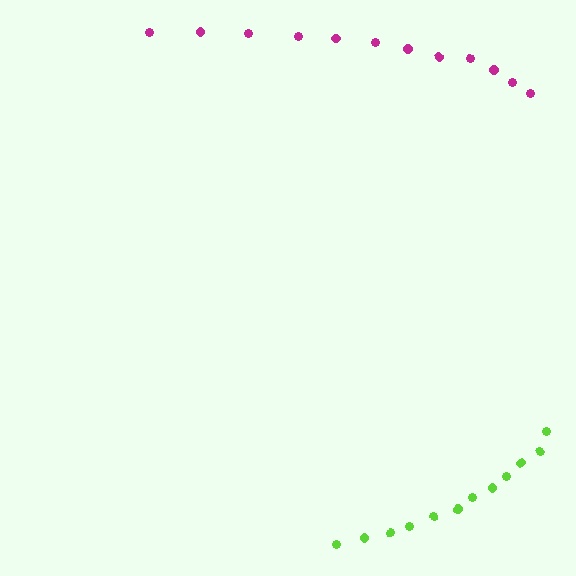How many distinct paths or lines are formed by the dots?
There are 2 distinct paths.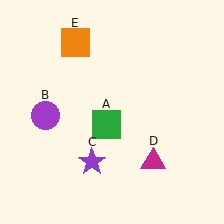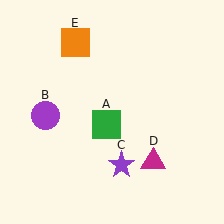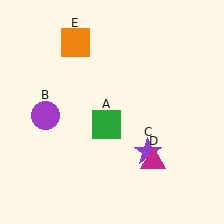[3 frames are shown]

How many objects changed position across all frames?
1 object changed position: purple star (object C).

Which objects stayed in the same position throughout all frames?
Green square (object A) and purple circle (object B) and magenta triangle (object D) and orange square (object E) remained stationary.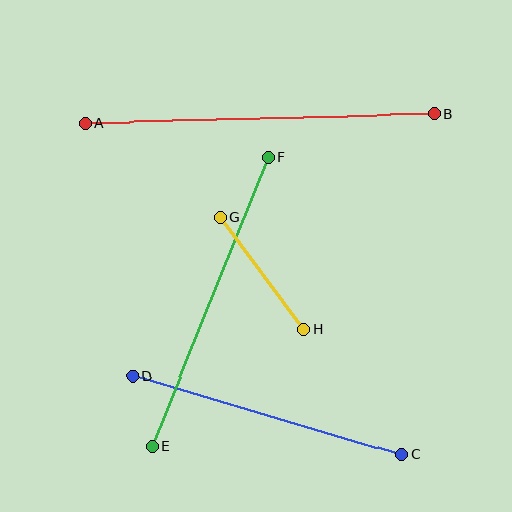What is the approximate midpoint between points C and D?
The midpoint is at approximately (267, 416) pixels.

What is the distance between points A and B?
The distance is approximately 349 pixels.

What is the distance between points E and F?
The distance is approximately 312 pixels.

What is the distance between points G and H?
The distance is approximately 140 pixels.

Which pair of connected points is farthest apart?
Points A and B are farthest apart.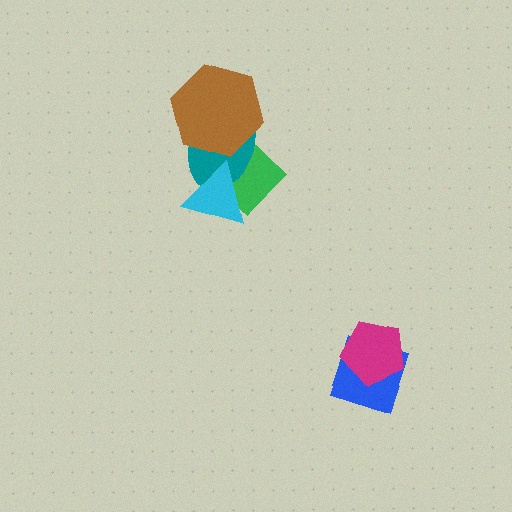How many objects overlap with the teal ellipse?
3 objects overlap with the teal ellipse.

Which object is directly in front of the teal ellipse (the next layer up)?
The cyan triangle is directly in front of the teal ellipse.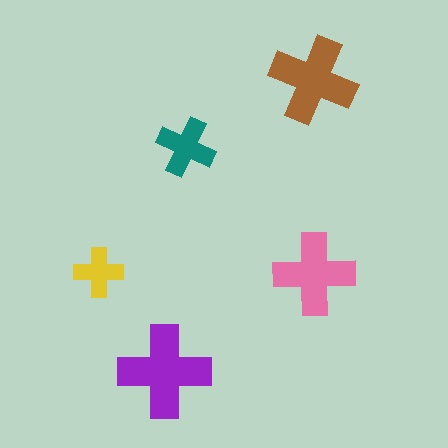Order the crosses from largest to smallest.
the purple one, the brown one, the pink one, the teal one, the yellow one.